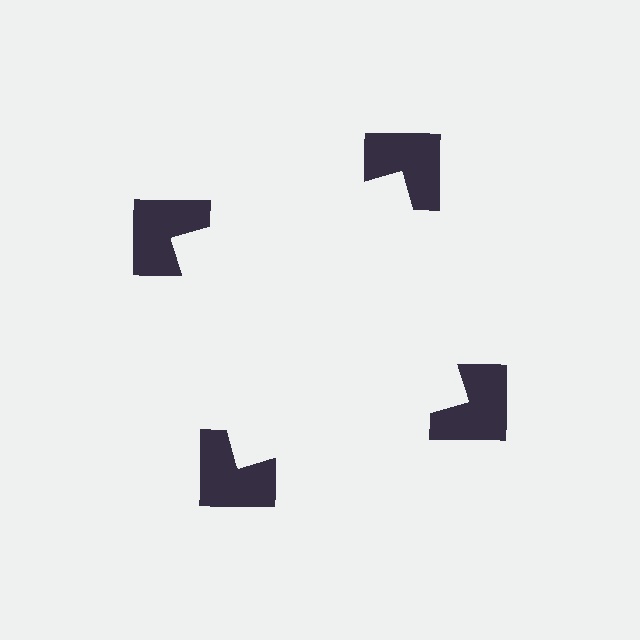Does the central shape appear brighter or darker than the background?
It typically appears slightly brighter than the background, even though no actual brightness change is drawn.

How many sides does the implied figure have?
4 sides.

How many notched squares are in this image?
There are 4 — one at each vertex of the illusory square.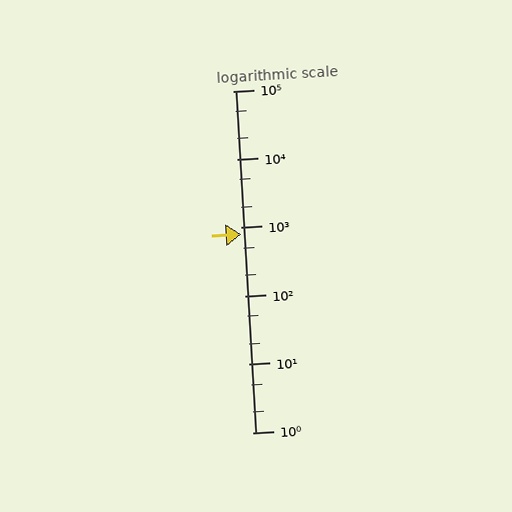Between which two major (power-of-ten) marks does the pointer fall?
The pointer is between 100 and 1000.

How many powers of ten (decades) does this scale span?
The scale spans 5 decades, from 1 to 100000.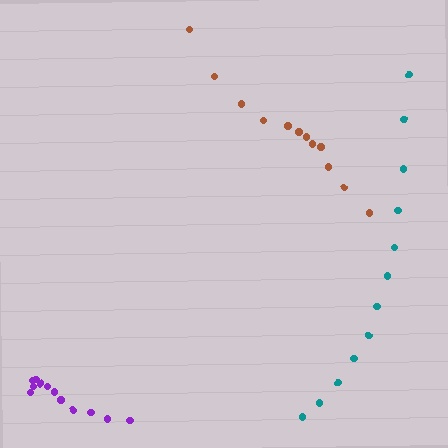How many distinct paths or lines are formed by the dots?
There are 3 distinct paths.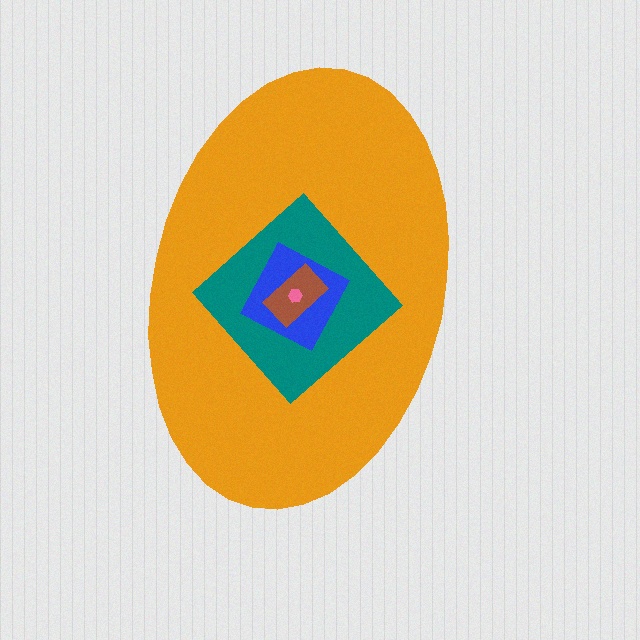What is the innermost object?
The pink hexagon.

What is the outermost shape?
The orange ellipse.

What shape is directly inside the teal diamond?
The blue square.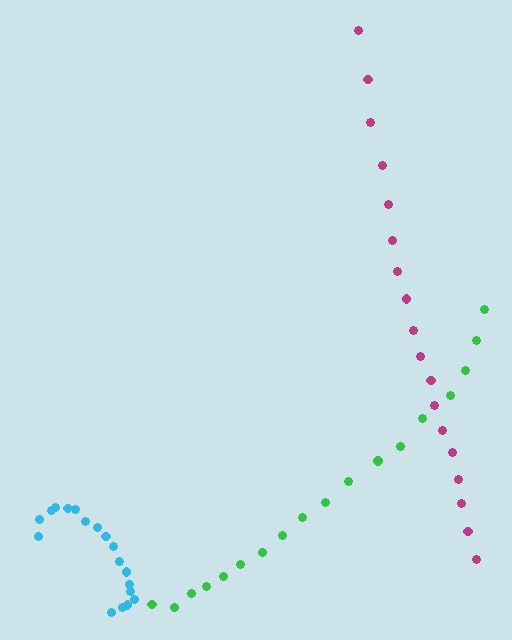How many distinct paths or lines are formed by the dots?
There are 3 distinct paths.